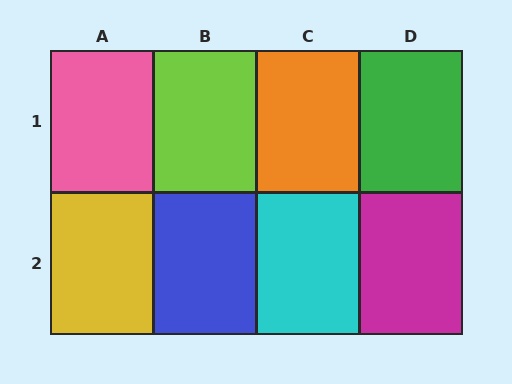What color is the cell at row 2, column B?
Blue.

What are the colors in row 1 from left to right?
Pink, lime, orange, green.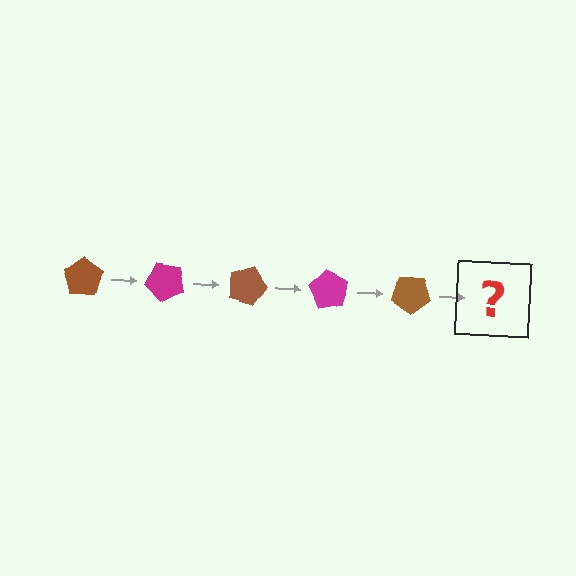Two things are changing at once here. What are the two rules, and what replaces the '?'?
The two rules are that it rotates 45 degrees each step and the color cycles through brown and magenta. The '?' should be a magenta pentagon, rotated 225 degrees from the start.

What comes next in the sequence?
The next element should be a magenta pentagon, rotated 225 degrees from the start.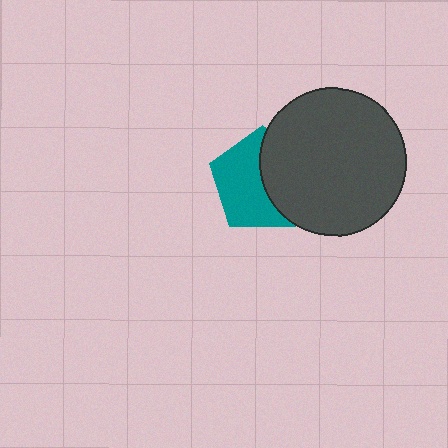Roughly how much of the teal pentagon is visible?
About half of it is visible (roughly 57%).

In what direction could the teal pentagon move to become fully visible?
The teal pentagon could move left. That would shift it out from behind the dark gray circle entirely.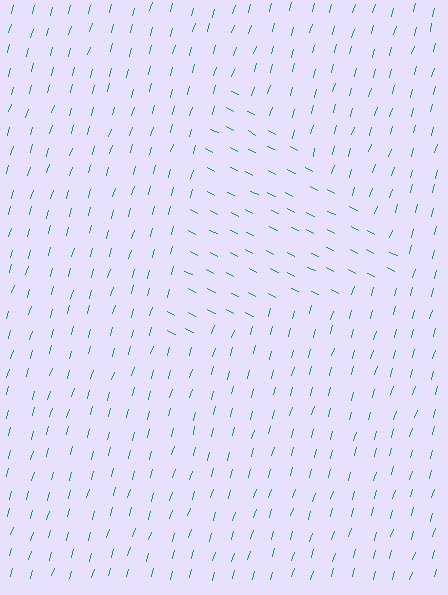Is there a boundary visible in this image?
Yes, there is a texture boundary formed by a change in line orientation.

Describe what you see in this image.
The image is filled with small teal line segments. A triangle region in the image has lines oriented differently from the surrounding lines, creating a visible texture boundary.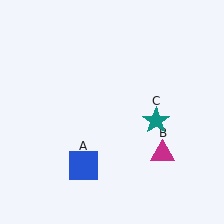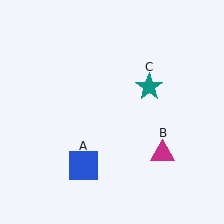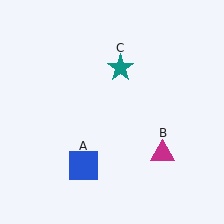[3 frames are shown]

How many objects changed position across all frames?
1 object changed position: teal star (object C).